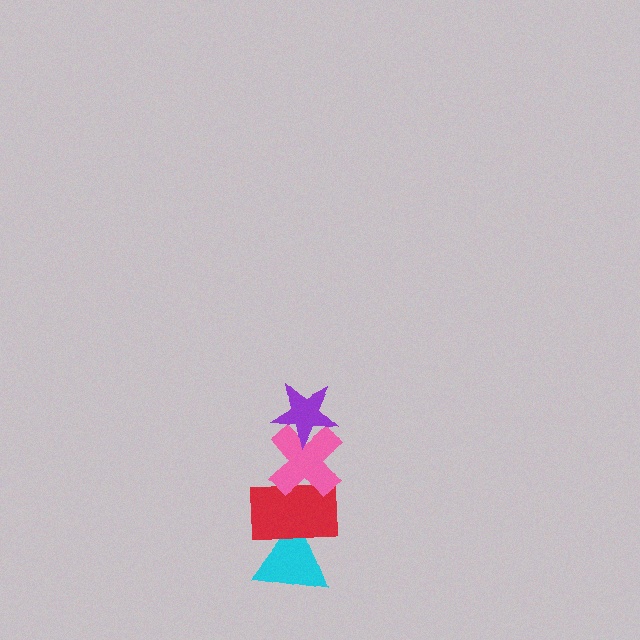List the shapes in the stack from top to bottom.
From top to bottom: the purple star, the pink cross, the red rectangle, the cyan triangle.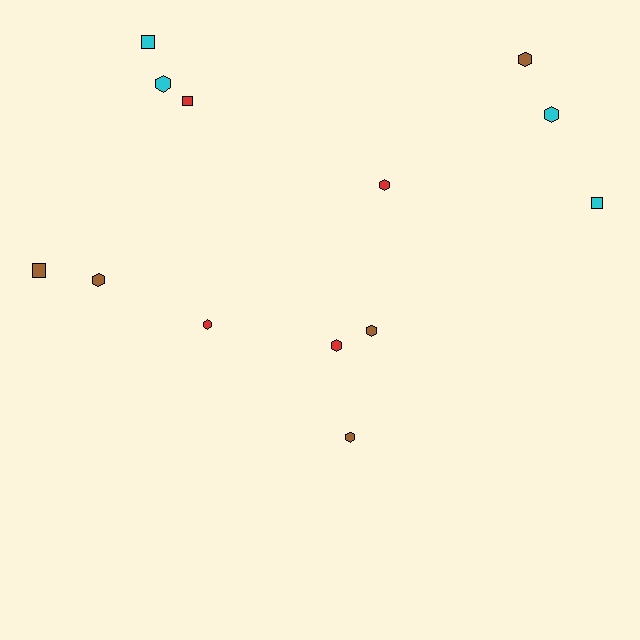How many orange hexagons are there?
There are no orange hexagons.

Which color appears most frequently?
Brown, with 5 objects.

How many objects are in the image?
There are 13 objects.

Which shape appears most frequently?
Hexagon, with 9 objects.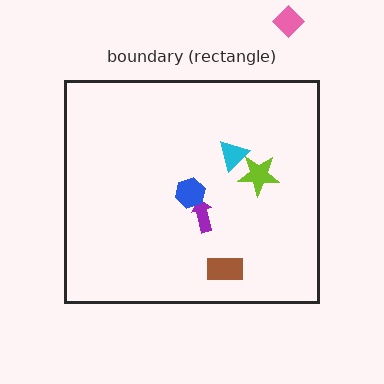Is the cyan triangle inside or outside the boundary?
Inside.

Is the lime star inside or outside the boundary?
Inside.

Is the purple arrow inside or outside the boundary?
Inside.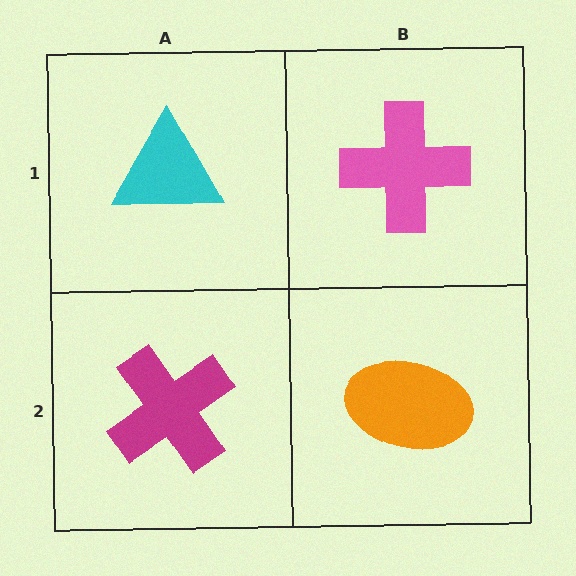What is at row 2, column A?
A magenta cross.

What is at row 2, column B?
An orange ellipse.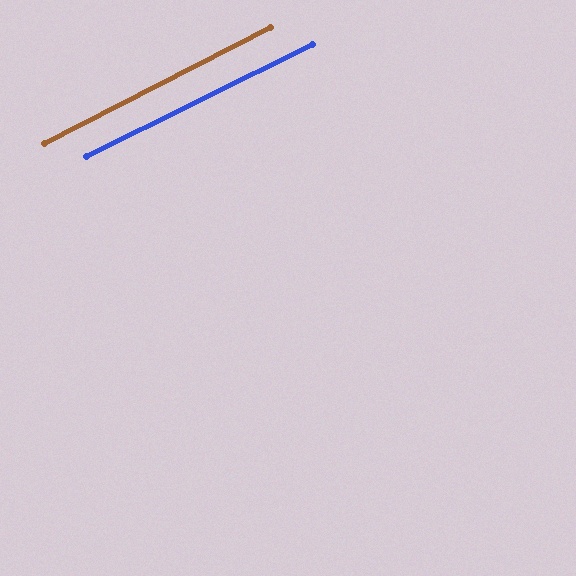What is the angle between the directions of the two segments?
Approximately 1 degree.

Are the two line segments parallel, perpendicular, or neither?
Parallel — their directions differ by only 0.7°.